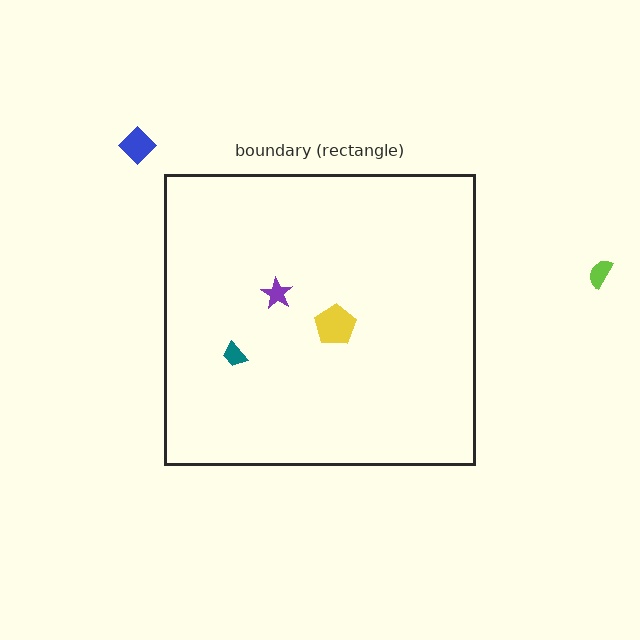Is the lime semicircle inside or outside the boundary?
Outside.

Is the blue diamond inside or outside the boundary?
Outside.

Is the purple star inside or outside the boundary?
Inside.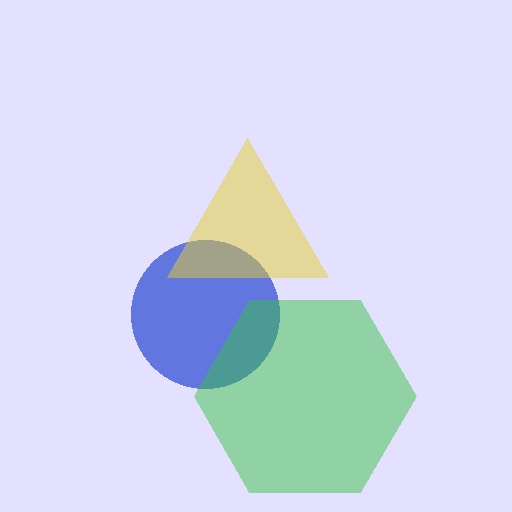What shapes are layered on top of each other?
The layered shapes are: a blue circle, a yellow triangle, a green hexagon.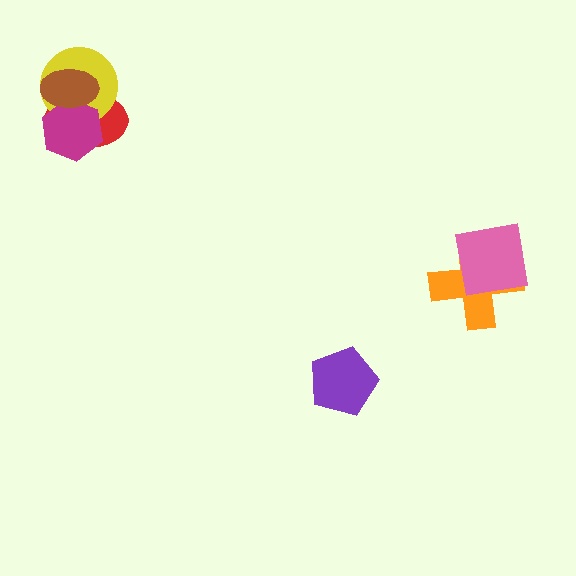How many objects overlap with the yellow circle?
3 objects overlap with the yellow circle.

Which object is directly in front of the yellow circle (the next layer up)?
The magenta hexagon is directly in front of the yellow circle.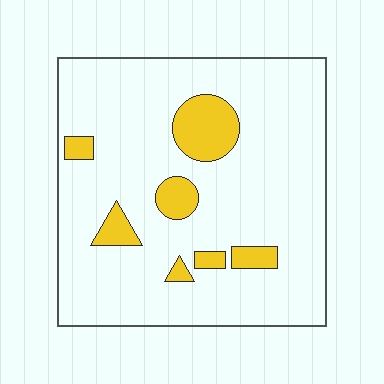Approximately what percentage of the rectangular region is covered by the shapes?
Approximately 15%.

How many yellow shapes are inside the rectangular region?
7.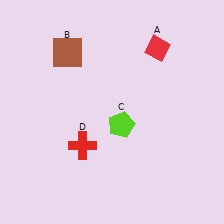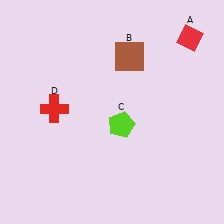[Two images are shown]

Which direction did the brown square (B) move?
The brown square (B) moved right.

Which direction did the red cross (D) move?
The red cross (D) moved up.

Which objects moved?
The objects that moved are: the red diamond (A), the brown square (B), the red cross (D).